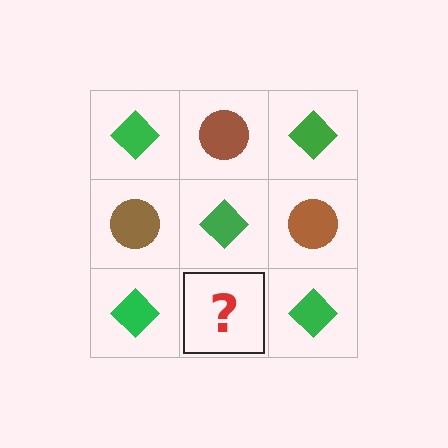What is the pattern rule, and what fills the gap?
The rule is that it alternates green diamond and brown circle in a checkerboard pattern. The gap should be filled with a brown circle.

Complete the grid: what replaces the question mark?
The question mark should be replaced with a brown circle.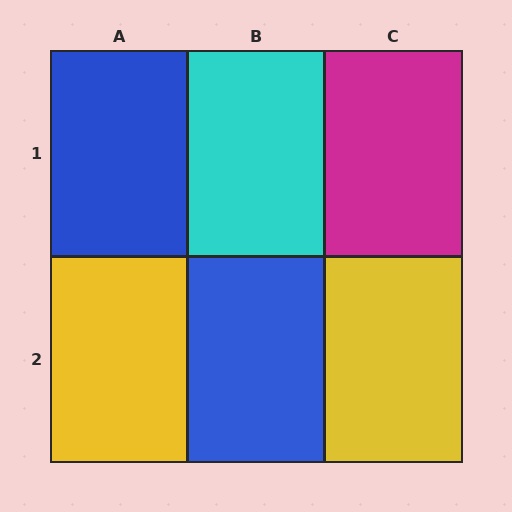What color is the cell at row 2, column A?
Yellow.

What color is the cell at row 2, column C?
Yellow.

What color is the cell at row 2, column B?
Blue.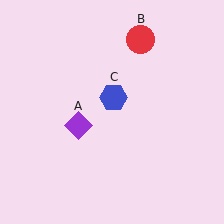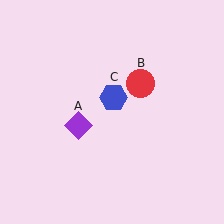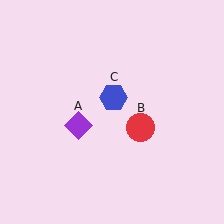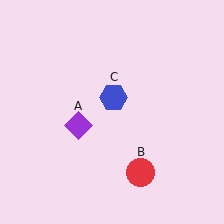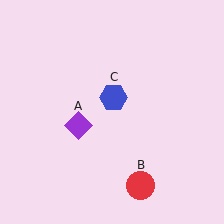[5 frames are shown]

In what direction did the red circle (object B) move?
The red circle (object B) moved down.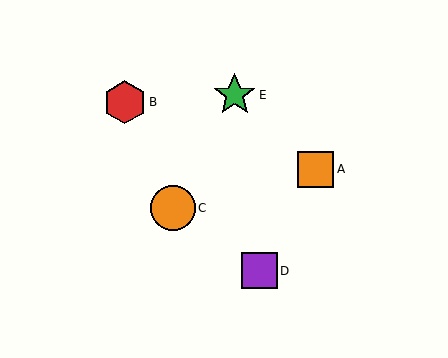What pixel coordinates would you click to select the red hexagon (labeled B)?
Click at (125, 102) to select the red hexagon B.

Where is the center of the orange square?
The center of the orange square is at (316, 169).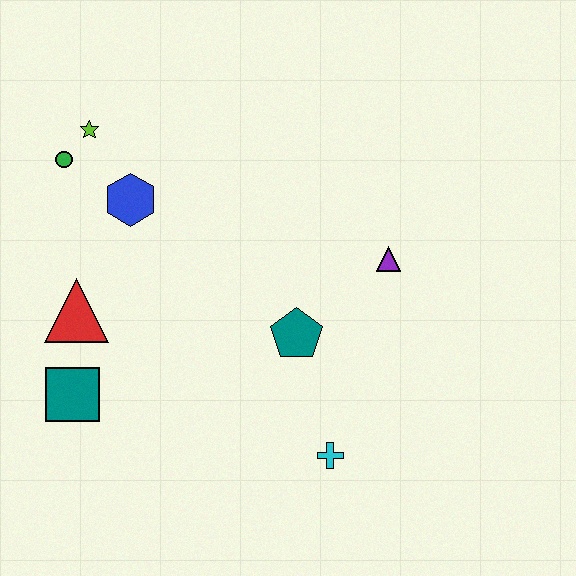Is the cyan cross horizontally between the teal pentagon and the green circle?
No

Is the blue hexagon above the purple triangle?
Yes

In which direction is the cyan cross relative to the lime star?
The cyan cross is below the lime star.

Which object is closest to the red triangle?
The teal square is closest to the red triangle.